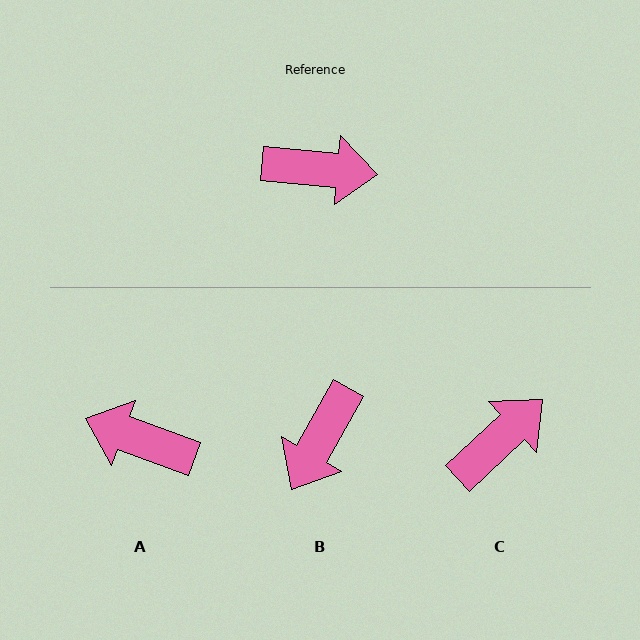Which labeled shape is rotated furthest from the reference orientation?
A, about 165 degrees away.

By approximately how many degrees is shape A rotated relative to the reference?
Approximately 165 degrees counter-clockwise.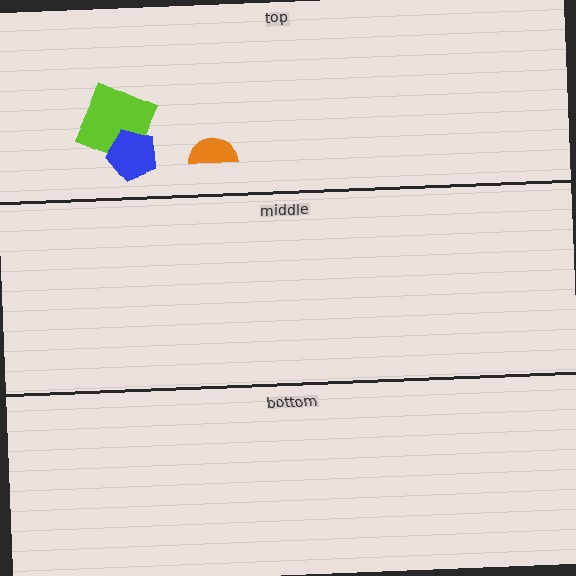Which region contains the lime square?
The top region.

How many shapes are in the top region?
3.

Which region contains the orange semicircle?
The top region.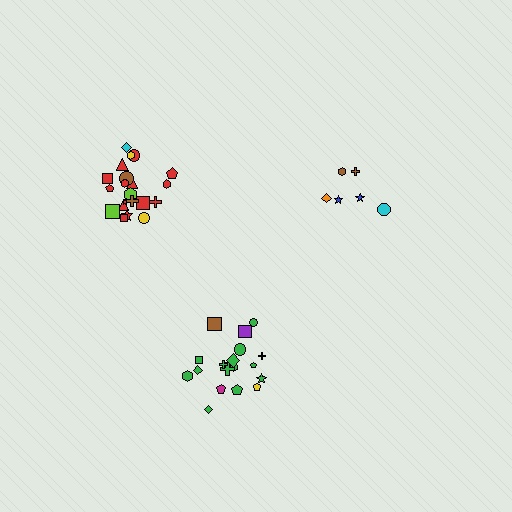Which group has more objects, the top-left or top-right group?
The top-left group.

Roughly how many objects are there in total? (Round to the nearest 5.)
Roughly 45 objects in total.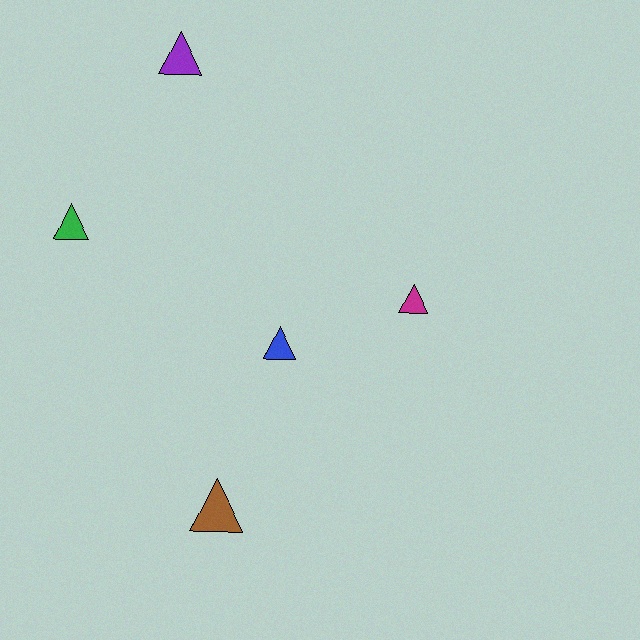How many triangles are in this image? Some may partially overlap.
There are 5 triangles.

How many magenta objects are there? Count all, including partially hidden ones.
There is 1 magenta object.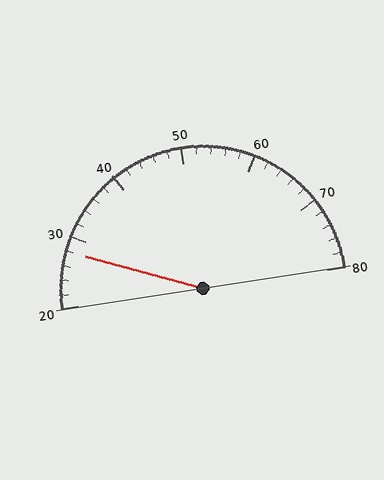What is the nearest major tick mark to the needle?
The nearest major tick mark is 30.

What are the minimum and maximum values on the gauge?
The gauge ranges from 20 to 80.